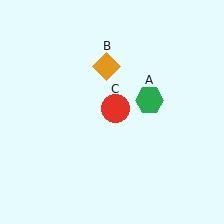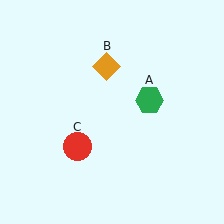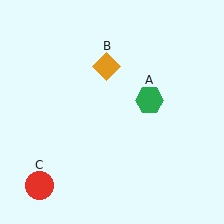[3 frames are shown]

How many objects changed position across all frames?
1 object changed position: red circle (object C).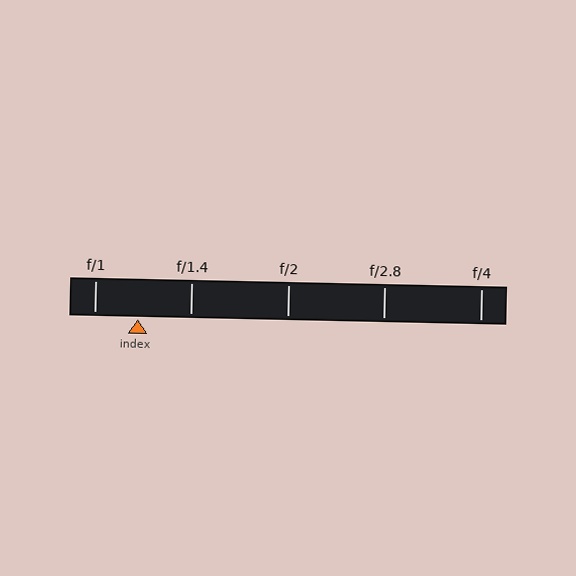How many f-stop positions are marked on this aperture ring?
There are 5 f-stop positions marked.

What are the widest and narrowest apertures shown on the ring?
The widest aperture shown is f/1 and the narrowest is f/4.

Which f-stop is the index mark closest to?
The index mark is closest to f/1.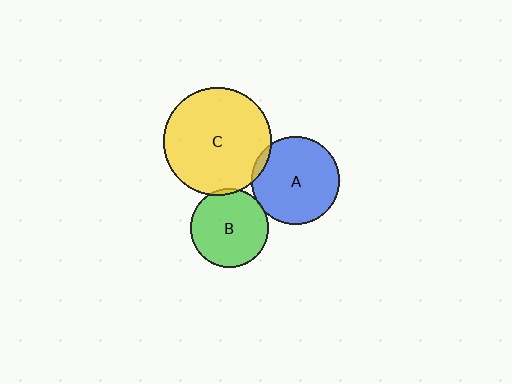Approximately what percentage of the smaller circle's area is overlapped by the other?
Approximately 5%.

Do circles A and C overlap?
Yes.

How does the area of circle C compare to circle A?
Approximately 1.5 times.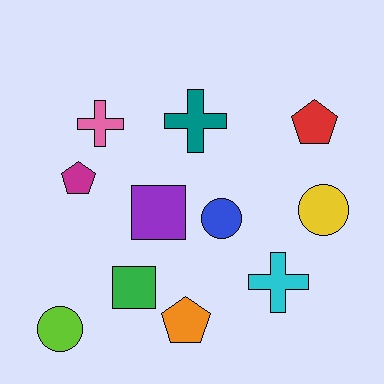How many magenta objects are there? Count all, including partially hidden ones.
There is 1 magenta object.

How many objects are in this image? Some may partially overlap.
There are 11 objects.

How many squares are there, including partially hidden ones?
There are 2 squares.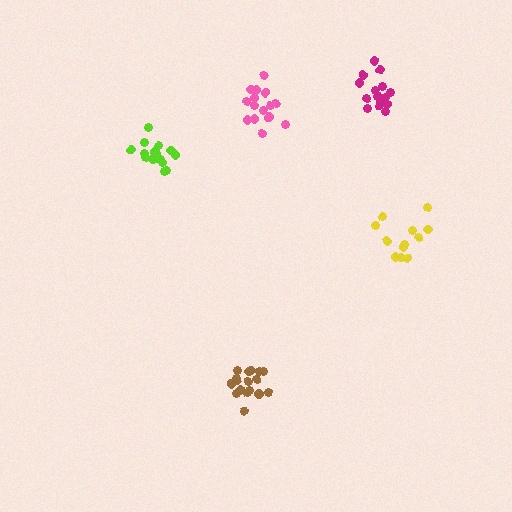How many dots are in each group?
Group 1: 15 dots, Group 2: 12 dots, Group 3: 16 dots, Group 4: 17 dots, Group 5: 17 dots (77 total).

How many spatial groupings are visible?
There are 5 spatial groupings.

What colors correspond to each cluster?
The clusters are colored: pink, yellow, magenta, lime, brown.